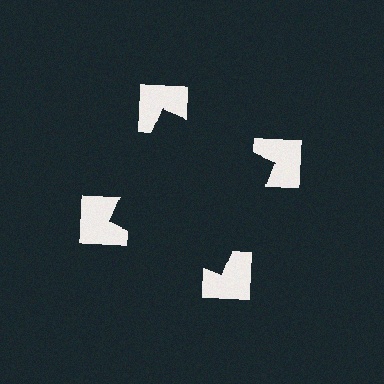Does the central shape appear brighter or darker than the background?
It typically appears slightly darker than the background, even though no actual brightness change is drawn.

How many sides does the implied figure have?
4 sides.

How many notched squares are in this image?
There are 4 — one at each vertex of the illusory square.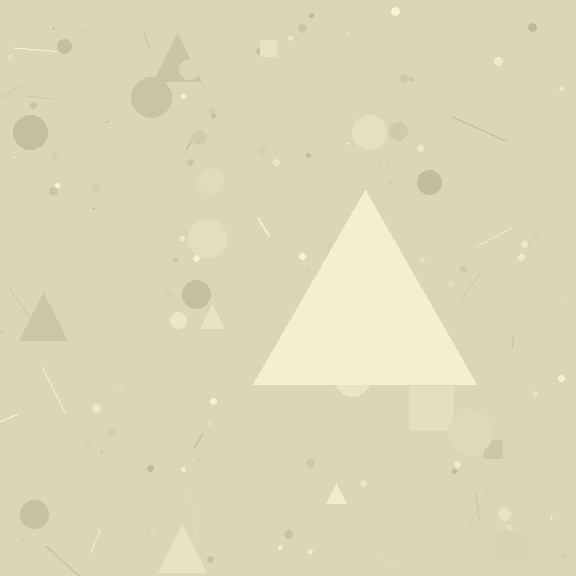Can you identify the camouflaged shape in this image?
The camouflaged shape is a triangle.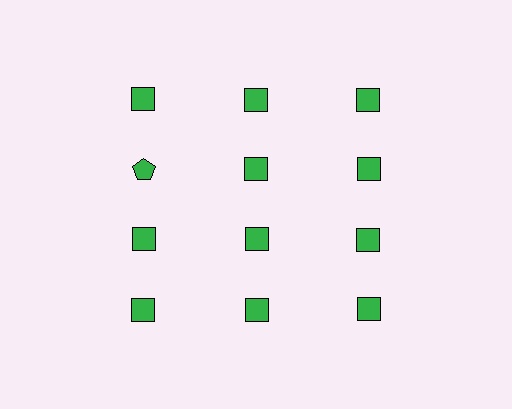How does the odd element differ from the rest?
It has a different shape: pentagon instead of square.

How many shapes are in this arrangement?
There are 12 shapes arranged in a grid pattern.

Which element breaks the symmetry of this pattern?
The green pentagon in the second row, leftmost column breaks the symmetry. All other shapes are green squares.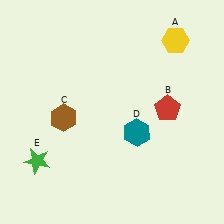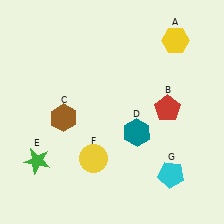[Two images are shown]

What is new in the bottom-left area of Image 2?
A yellow circle (F) was added in the bottom-left area of Image 2.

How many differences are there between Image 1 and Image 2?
There are 2 differences between the two images.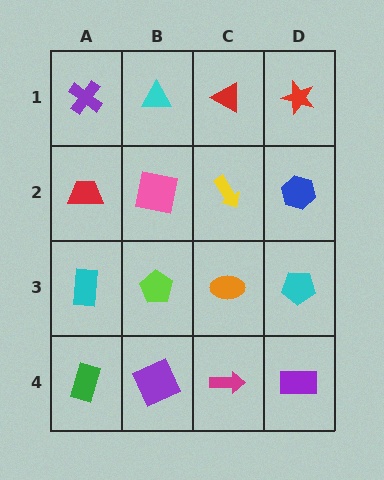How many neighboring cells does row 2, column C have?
4.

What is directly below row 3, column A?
A green rectangle.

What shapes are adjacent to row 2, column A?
A purple cross (row 1, column A), a cyan rectangle (row 3, column A), a pink square (row 2, column B).